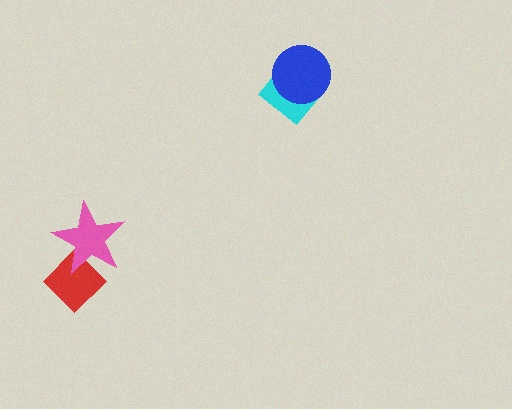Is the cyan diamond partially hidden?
Yes, it is partially covered by another shape.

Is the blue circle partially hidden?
No, no other shape covers it.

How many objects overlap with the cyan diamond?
1 object overlaps with the cyan diamond.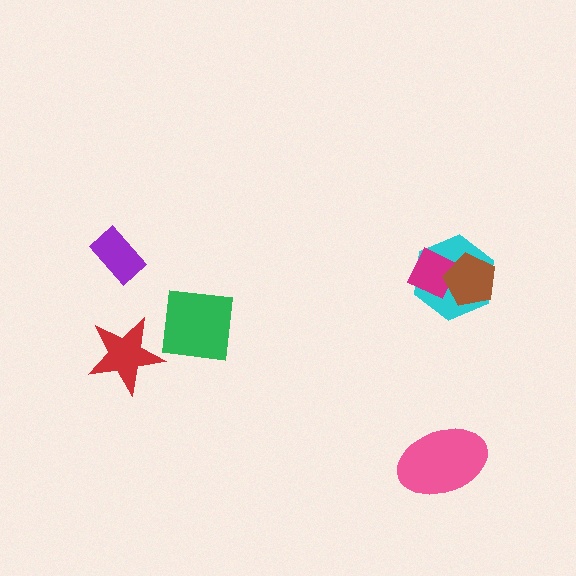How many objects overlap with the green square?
0 objects overlap with the green square.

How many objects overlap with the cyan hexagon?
2 objects overlap with the cyan hexagon.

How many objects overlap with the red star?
0 objects overlap with the red star.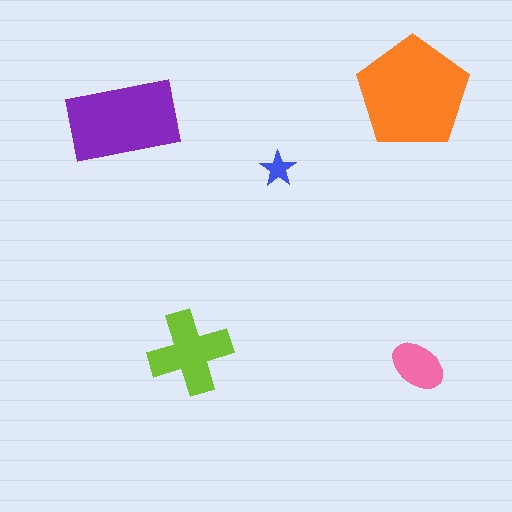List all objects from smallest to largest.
The blue star, the pink ellipse, the lime cross, the purple rectangle, the orange pentagon.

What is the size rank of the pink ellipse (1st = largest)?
4th.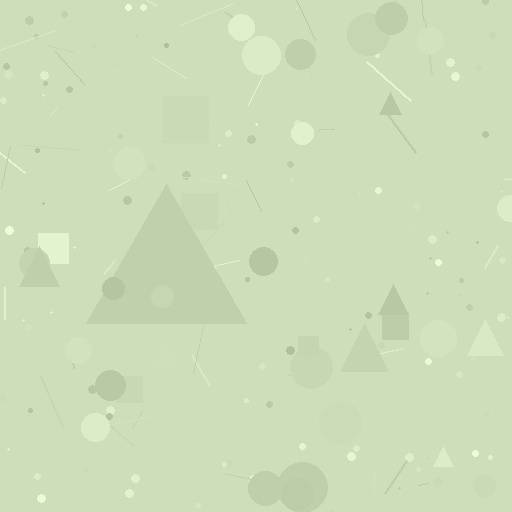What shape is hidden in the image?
A triangle is hidden in the image.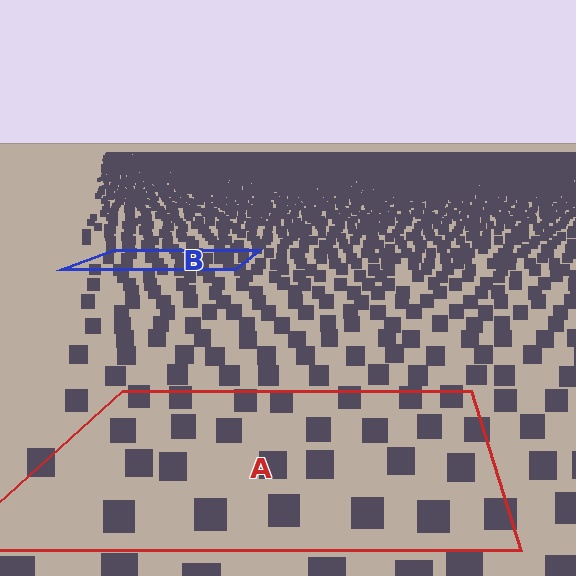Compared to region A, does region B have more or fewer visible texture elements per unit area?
Region B has more texture elements per unit area — they are packed more densely because it is farther away.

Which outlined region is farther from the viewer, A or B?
Region B is farther from the viewer — the texture elements inside it appear smaller and more densely packed.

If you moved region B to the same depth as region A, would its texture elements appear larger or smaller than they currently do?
They would appear larger. At a closer depth, the same texture elements are projected at a bigger on-screen size.